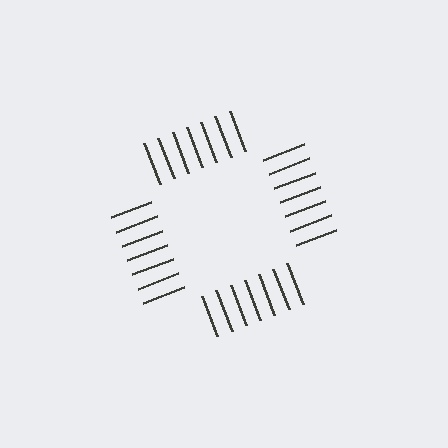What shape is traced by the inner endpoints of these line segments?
An illusory square — the line segments terminate on its edges but no continuous stroke is drawn.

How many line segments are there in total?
28 — 7 along each of the 4 edges.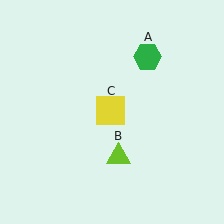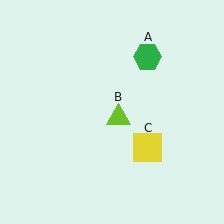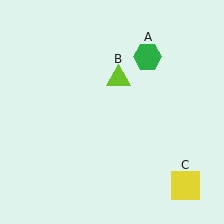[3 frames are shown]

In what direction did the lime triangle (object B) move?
The lime triangle (object B) moved up.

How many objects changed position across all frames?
2 objects changed position: lime triangle (object B), yellow square (object C).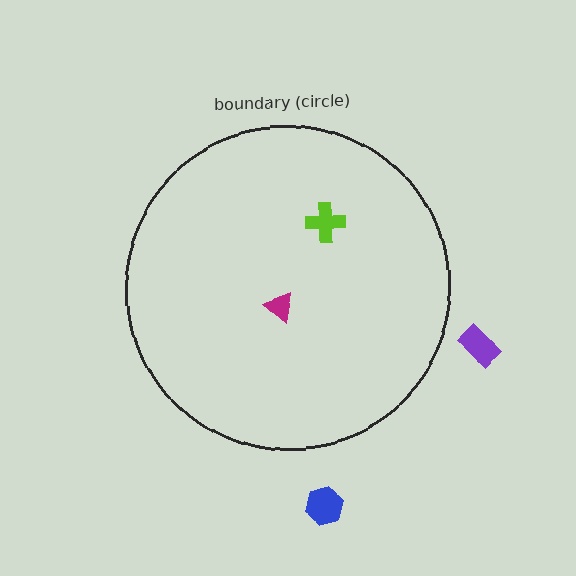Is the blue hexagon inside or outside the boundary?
Outside.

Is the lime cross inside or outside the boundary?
Inside.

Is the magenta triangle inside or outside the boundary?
Inside.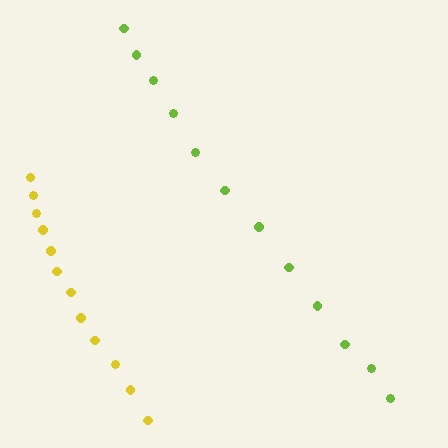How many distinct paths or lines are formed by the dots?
There are 2 distinct paths.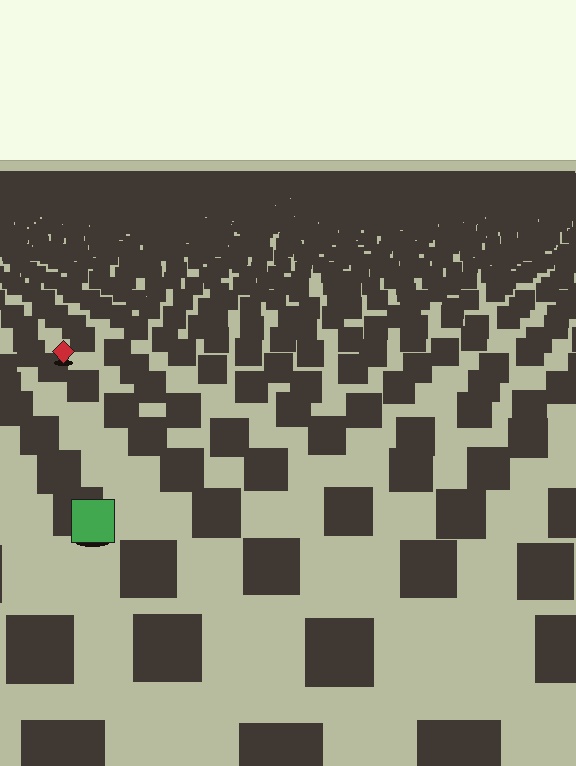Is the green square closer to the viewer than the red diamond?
Yes. The green square is closer — you can tell from the texture gradient: the ground texture is coarser near it.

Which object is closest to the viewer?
The green square is closest. The texture marks near it are larger and more spread out.